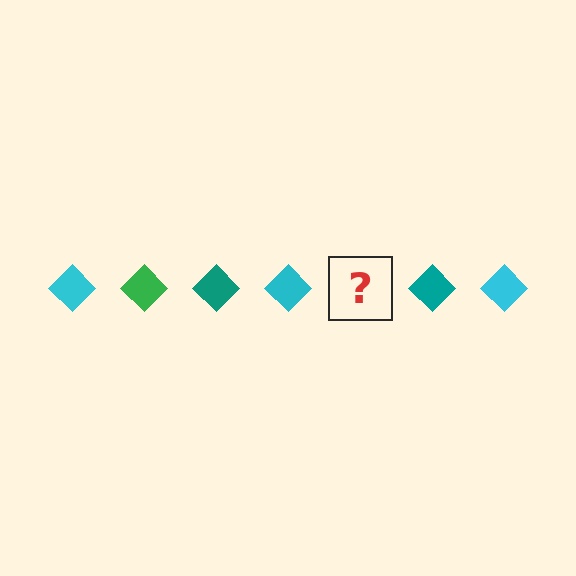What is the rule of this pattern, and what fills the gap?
The rule is that the pattern cycles through cyan, green, teal diamonds. The gap should be filled with a green diamond.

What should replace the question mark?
The question mark should be replaced with a green diamond.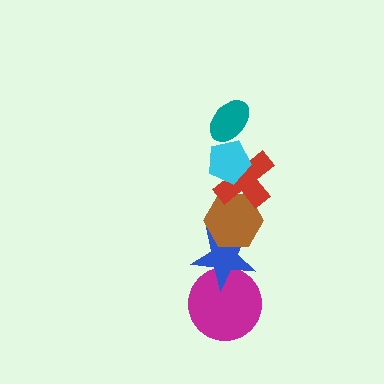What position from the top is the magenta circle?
The magenta circle is 6th from the top.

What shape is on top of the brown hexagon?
The red cross is on top of the brown hexagon.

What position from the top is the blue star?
The blue star is 5th from the top.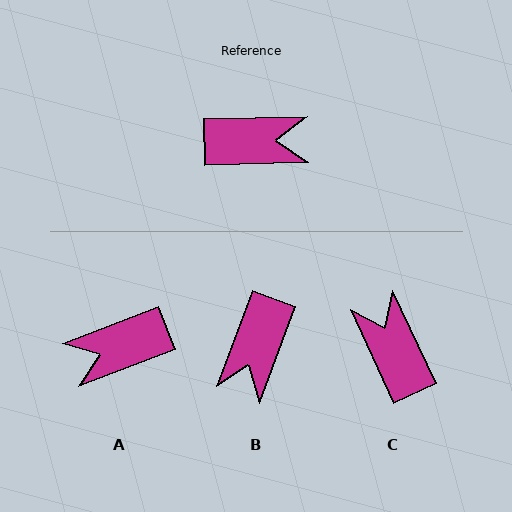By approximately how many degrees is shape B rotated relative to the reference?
Approximately 112 degrees clockwise.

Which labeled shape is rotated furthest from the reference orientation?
A, about 160 degrees away.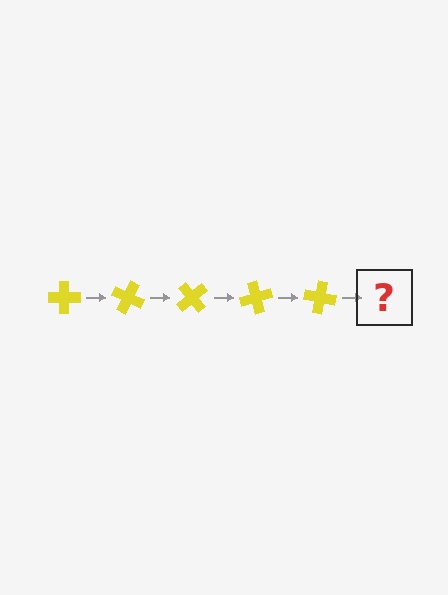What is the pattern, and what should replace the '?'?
The pattern is that the cross rotates 25 degrees each step. The '?' should be a yellow cross rotated 125 degrees.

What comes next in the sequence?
The next element should be a yellow cross rotated 125 degrees.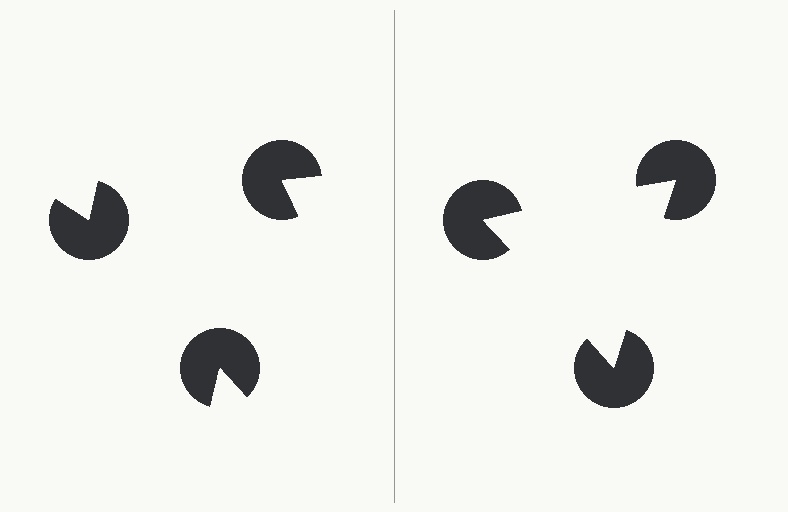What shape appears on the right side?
An illusory triangle.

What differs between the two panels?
The pac-man discs are positioned identically on both sides; only the wedge orientations differ. On the right they align to a triangle; on the left they are misaligned.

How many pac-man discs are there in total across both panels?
6 — 3 on each side.